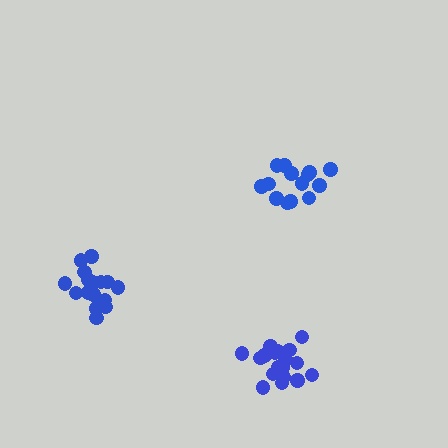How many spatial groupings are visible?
There are 3 spatial groupings.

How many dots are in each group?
Group 1: 19 dots, Group 2: 14 dots, Group 3: 16 dots (49 total).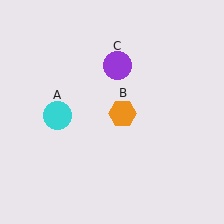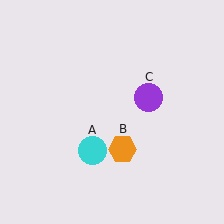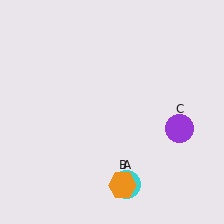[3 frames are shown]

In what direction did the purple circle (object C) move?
The purple circle (object C) moved down and to the right.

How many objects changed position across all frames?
3 objects changed position: cyan circle (object A), orange hexagon (object B), purple circle (object C).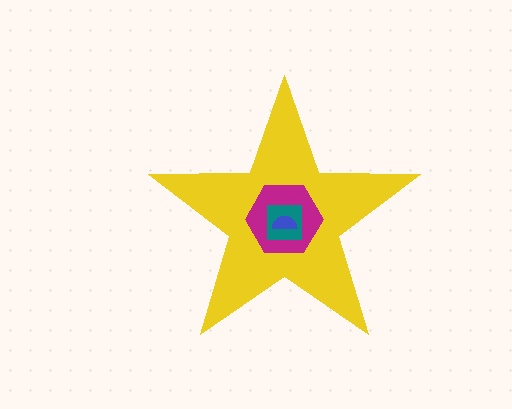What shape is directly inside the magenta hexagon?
The teal square.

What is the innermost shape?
The blue semicircle.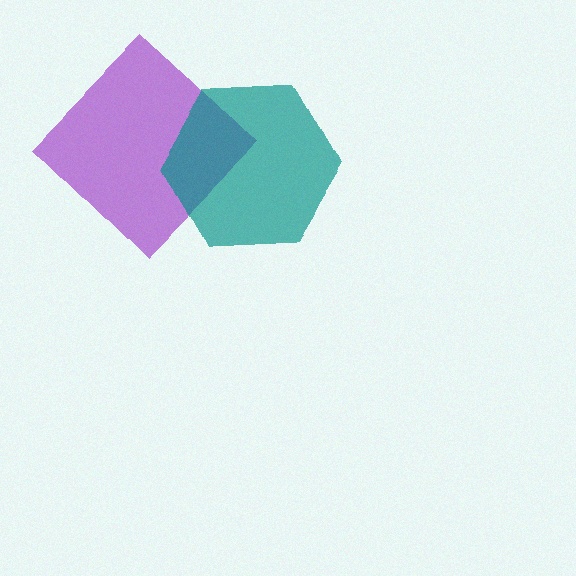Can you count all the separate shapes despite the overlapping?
Yes, there are 2 separate shapes.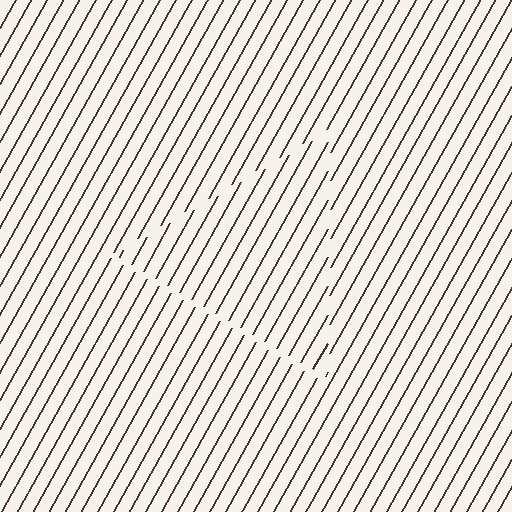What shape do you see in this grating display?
An illusory triangle. The interior of the shape contains the same grating, shifted by half a period — the contour is defined by the phase discontinuity where line-ends from the inner and outer gratings abut.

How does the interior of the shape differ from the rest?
The interior of the shape contains the same grating, shifted by half a period — the contour is defined by the phase discontinuity where line-ends from the inner and outer gratings abut.